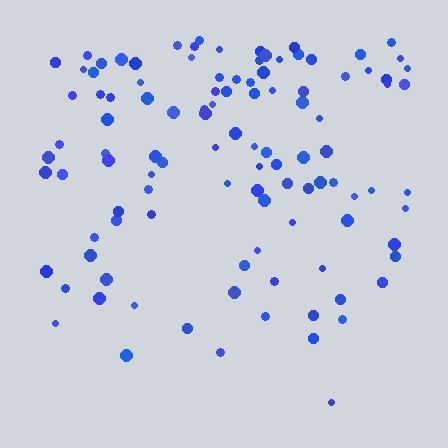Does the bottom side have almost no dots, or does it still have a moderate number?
Still a moderate number, just noticeably fewer than the top.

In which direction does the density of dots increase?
From bottom to top, with the top side densest.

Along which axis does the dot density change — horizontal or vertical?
Vertical.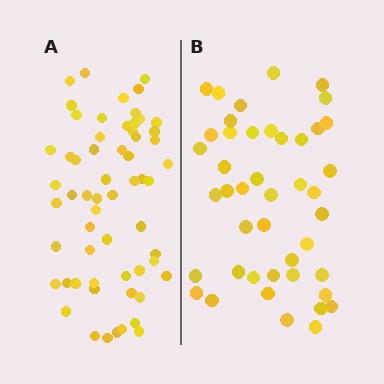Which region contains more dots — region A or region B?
Region A (the left region) has more dots.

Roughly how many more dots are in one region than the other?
Region A has approximately 15 more dots than region B.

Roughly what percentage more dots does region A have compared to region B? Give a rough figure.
About 35% more.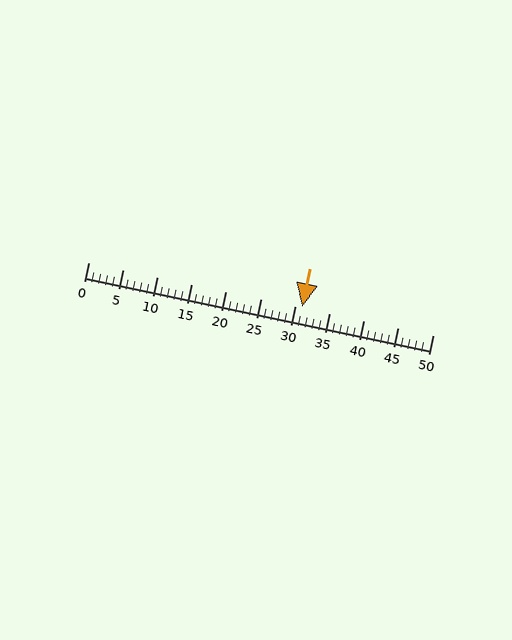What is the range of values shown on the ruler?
The ruler shows values from 0 to 50.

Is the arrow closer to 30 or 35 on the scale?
The arrow is closer to 30.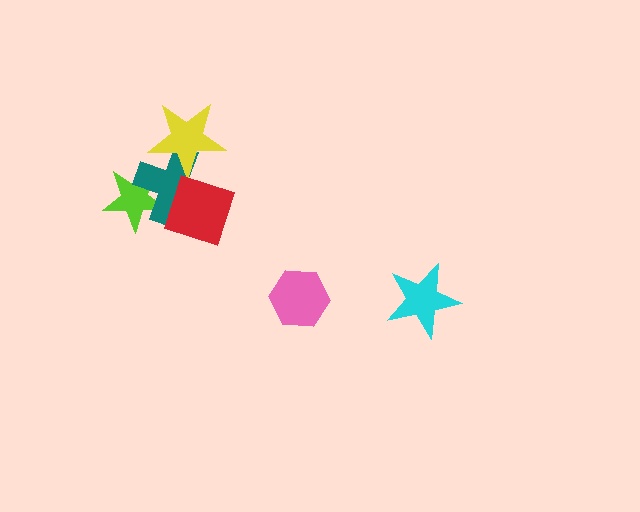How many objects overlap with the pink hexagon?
0 objects overlap with the pink hexagon.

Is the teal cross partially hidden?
Yes, it is partially covered by another shape.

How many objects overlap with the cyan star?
0 objects overlap with the cyan star.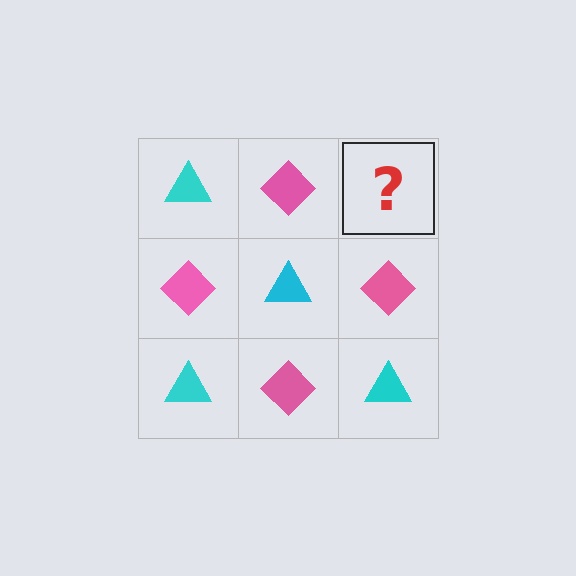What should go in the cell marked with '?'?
The missing cell should contain a cyan triangle.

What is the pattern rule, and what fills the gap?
The rule is that it alternates cyan triangle and pink diamond in a checkerboard pattern. The gap should be filled with a cyan triangle.